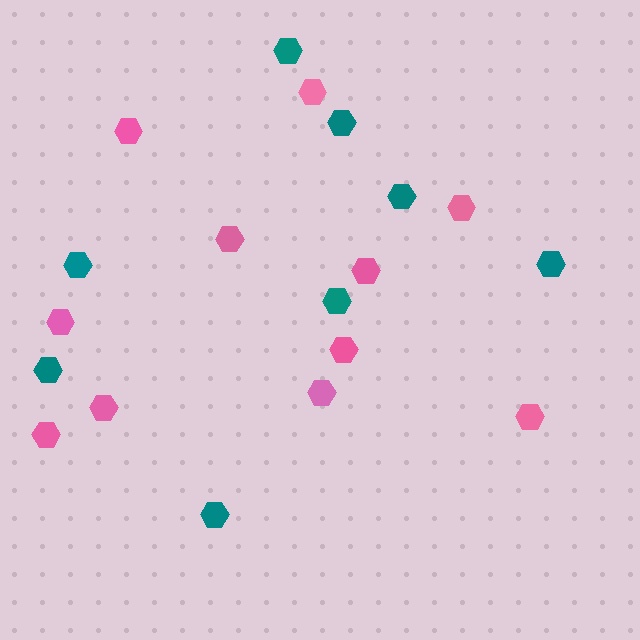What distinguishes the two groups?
There are 2 groups: one group of pink hexagons (11) and one group of teal hexagons (8).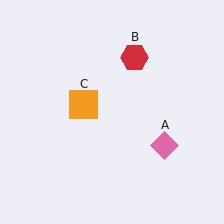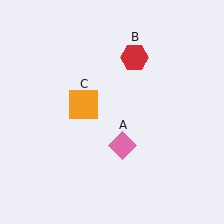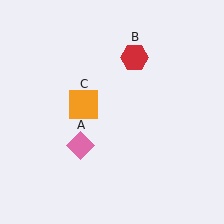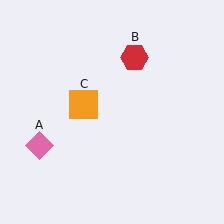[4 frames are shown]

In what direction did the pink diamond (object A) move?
The pink diamond (object A) moved left.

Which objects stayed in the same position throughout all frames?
Red hexagon (object B) and orange square (object C) remained stationary.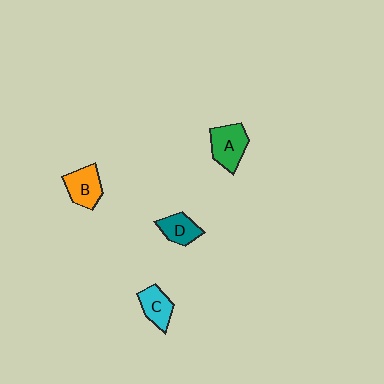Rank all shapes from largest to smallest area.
From largest to smallest: A (green), B (orange), C (cyan), D (teal).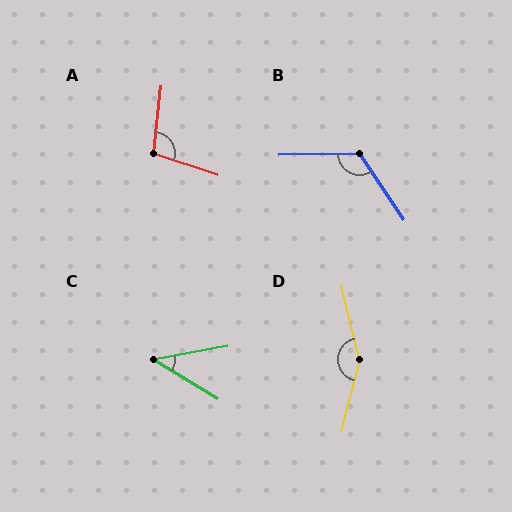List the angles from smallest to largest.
C (41°), A (102°), B (123°), D (153°).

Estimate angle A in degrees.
Approximately 102 degrees.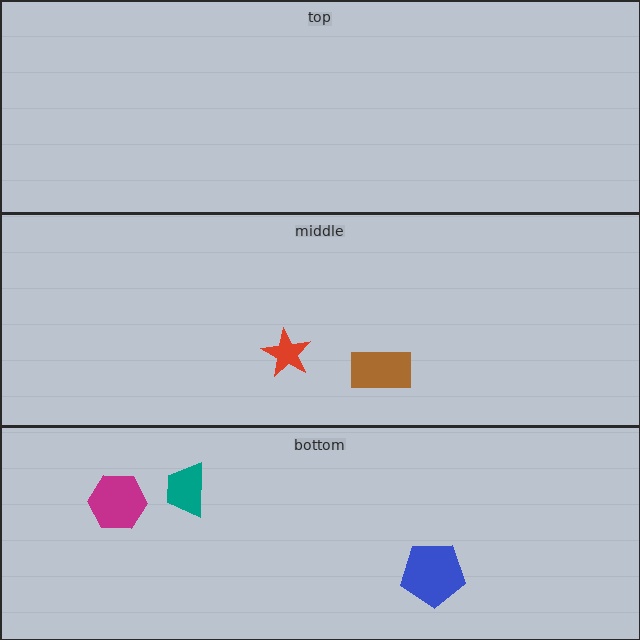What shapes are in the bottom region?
The blue pentagon, the teal trapezoid, the magenta hexagon.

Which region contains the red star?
The middle region.